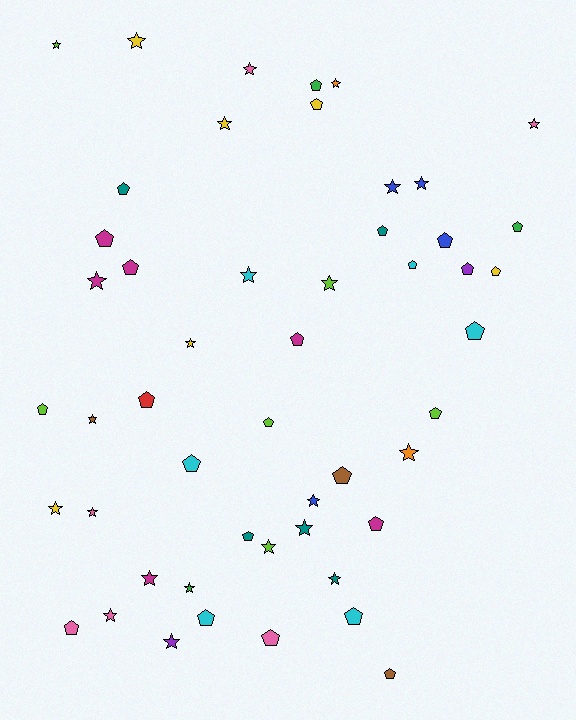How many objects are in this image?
There are 50 objects.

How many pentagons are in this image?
There are 26 pentagons.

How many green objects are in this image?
There are 3 green objects.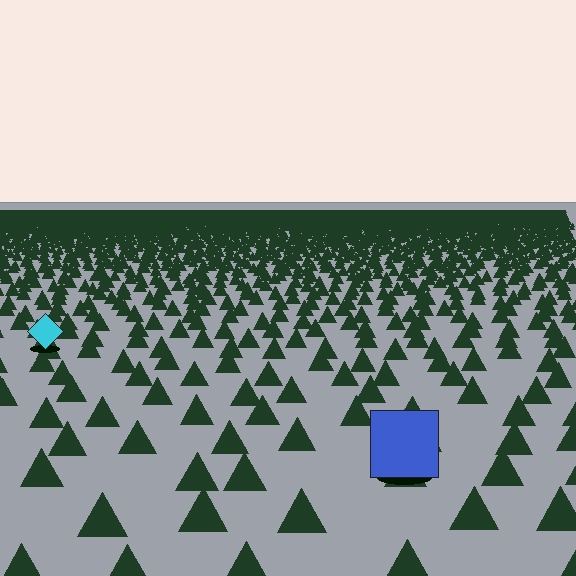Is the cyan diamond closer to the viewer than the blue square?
No. The blue square is closer — you can tell from the texture gradient: the ground texture is coarser near it.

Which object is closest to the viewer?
The blue square is closest. The texture marks near it are larger and more spread out.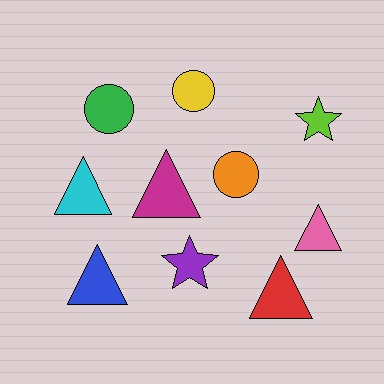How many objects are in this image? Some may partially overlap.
There are 10 objects.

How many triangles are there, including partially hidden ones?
There are 5 triangles.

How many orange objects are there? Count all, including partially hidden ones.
There is 1 orange object.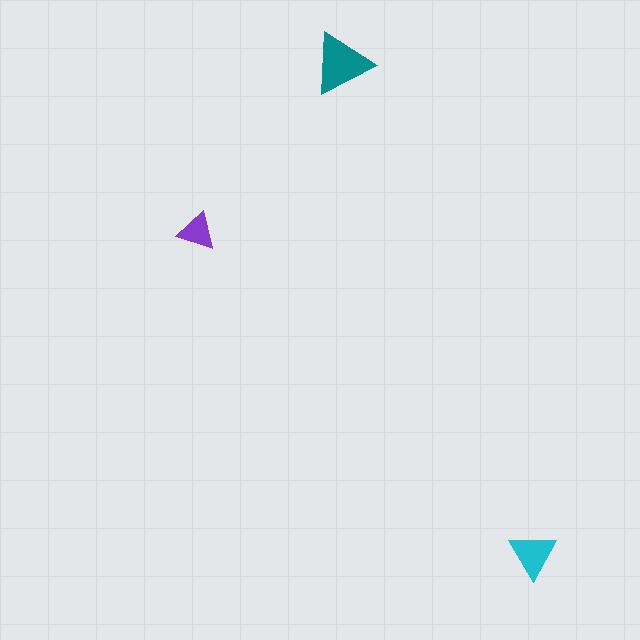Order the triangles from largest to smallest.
the teal one, the cyan one, the purple one.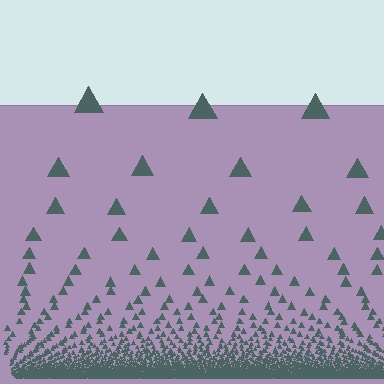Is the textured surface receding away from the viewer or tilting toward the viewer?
The surface appears to tilt toward the viewer. Texture elements get larger and sparser toward the top.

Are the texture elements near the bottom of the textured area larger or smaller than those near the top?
Smaller. The gradient is inverted — elements near the bottom are smaller and denser.